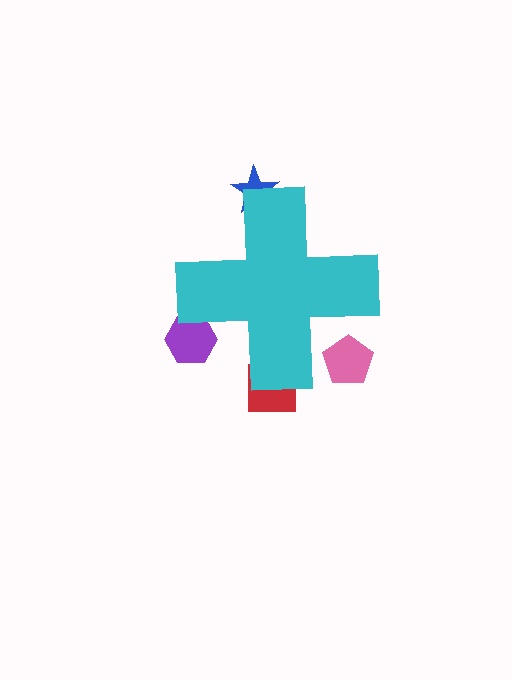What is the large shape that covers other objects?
A cyan cross.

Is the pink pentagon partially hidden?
Yes, the pink pentagon is partially hidden behind the cyan cross.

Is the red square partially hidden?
Yes, the red square is partially hidden behind the cyan cross.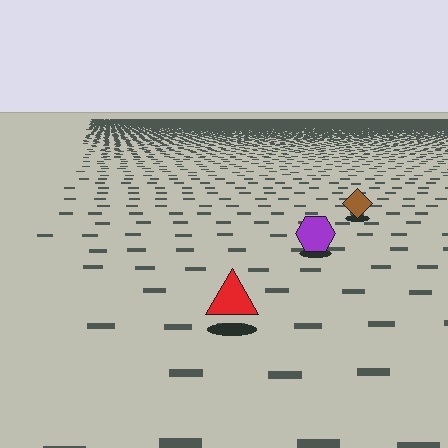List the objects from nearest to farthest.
From nearest to farthest: the red triangle, the purple hexagon, the brown diamond.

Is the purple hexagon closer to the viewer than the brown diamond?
Yes. The purple hexagon is closer — you can tell from the texture gradient: the ground texture is coarser near it.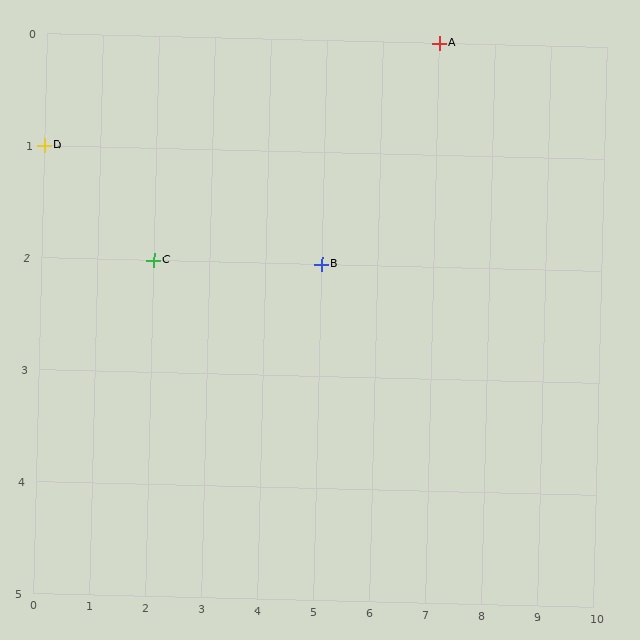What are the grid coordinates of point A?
Point A is at grid coordinates (7, 0).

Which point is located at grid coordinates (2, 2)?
Point C is at (2, 2).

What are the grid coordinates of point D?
Point D is at grid coordinates (0, 1).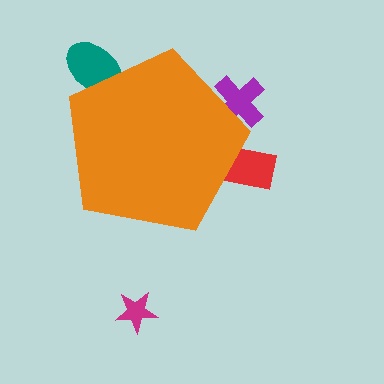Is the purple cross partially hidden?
Yes, the purple cross is partially hidden behind the orange pentagon.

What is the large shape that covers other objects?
An orange pentagon.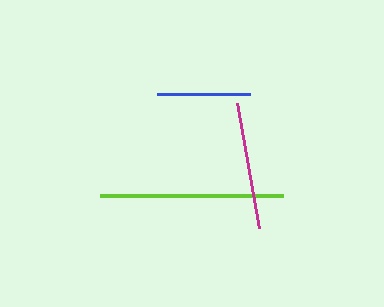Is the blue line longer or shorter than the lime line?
The lime line is longer than the blue line.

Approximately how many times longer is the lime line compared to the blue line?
The lime line is approximately 2.0 times the length of the blue line.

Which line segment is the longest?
The lime line is the longest at approximately 183 pixels.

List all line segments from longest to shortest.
From longest to shortest: lime, magenta, blue.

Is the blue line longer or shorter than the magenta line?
The magenta line is longer than the blue line.